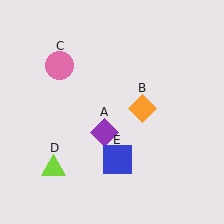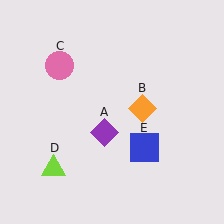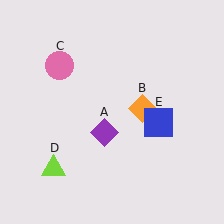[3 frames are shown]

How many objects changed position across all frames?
1 object changed position: blue square (object E).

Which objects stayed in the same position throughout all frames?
Purple diamond (object A) and orange diamond (object B) and pink circle (object C) and lime triangle (object D) remained stationary.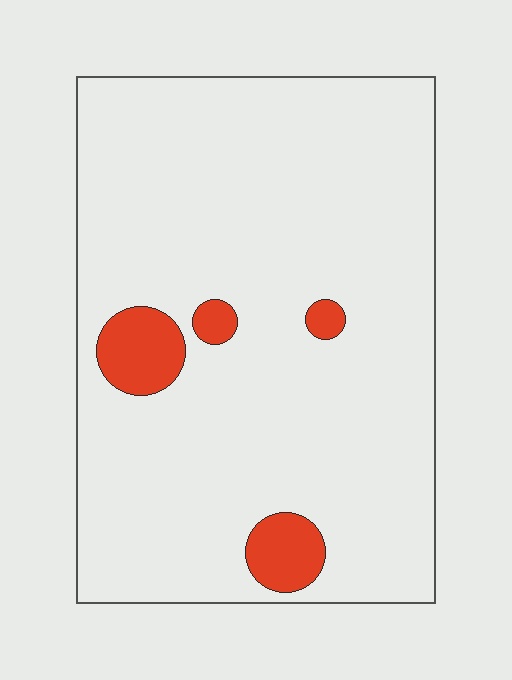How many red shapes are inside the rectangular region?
4.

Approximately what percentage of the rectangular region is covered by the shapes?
Approximately 10%.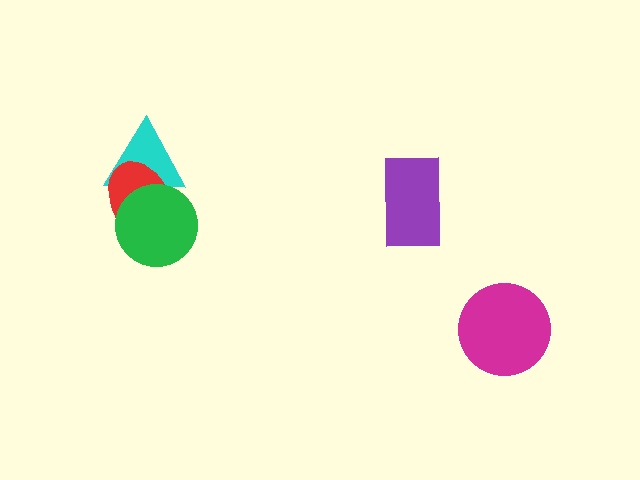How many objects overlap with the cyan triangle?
2 objects overlap with the cyan triangle.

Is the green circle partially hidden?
No, no other shape covers it.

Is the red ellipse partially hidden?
Yes, it is partially covered by another shape.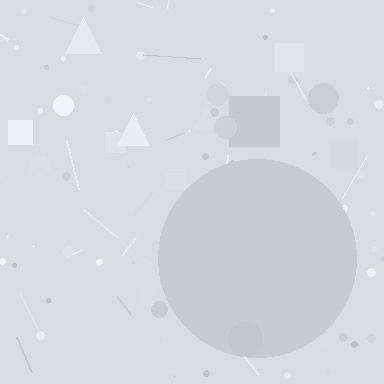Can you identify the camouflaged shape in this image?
The camouflaged shape is a circle.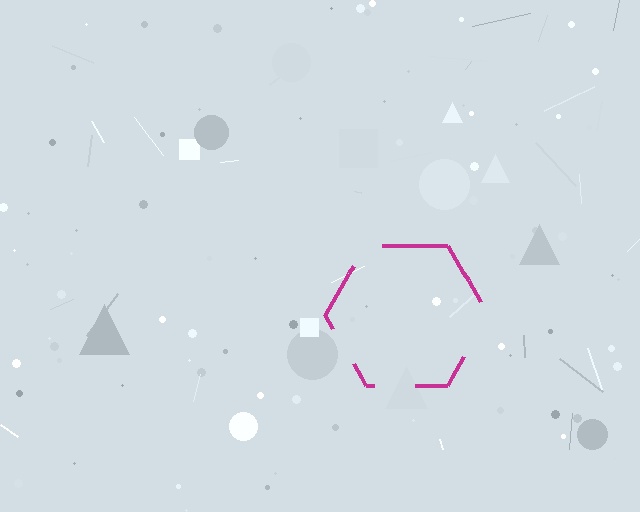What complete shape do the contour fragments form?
The contour fragments form a hexagon.